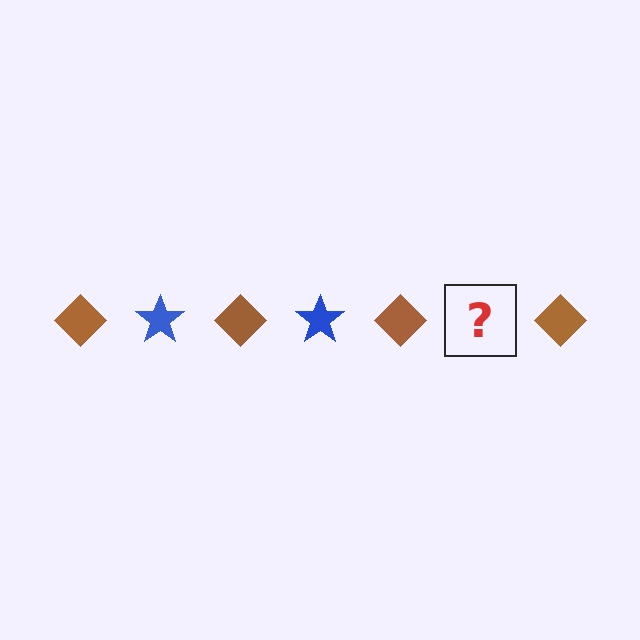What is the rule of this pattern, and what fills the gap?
The rule is that the pattern alternates between brown diamond and blue star. The gap should be filled with a blue star.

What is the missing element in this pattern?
The missing element is a blue star.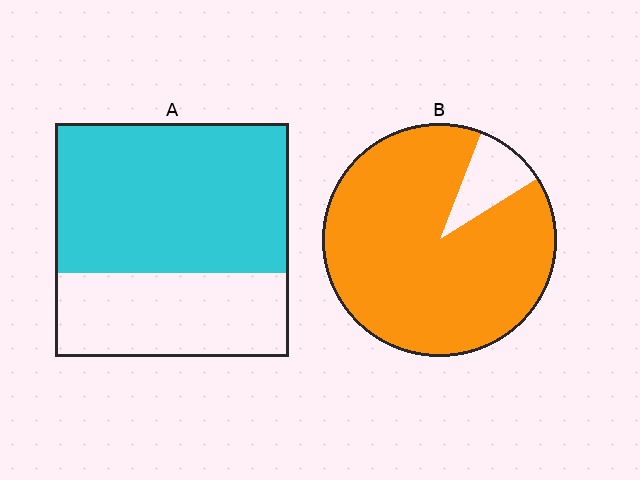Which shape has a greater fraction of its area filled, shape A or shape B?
Shape B.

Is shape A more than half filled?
Yes.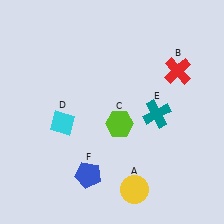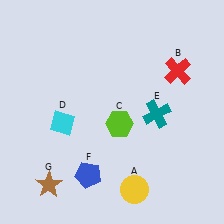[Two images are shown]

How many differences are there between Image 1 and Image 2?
There is 1 difference between the two images.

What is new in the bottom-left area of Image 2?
A brown star (G) was added in the bottom-left area of Image 2.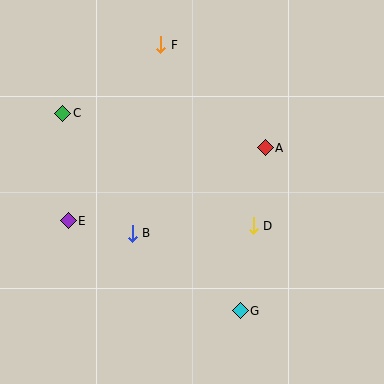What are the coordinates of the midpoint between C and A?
The midpoint between C and A is at (164, 131).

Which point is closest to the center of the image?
Point D at (253, 226) is closest to the center.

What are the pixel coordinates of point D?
Point D is at (253, 226).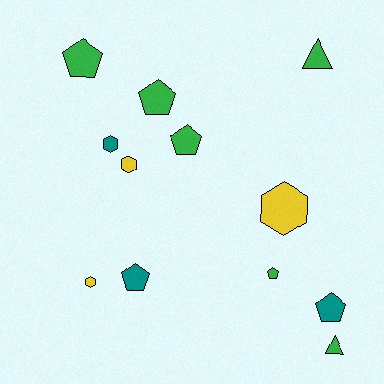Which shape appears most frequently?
Pentagon, with 6 objects.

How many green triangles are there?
There are 2 green triangles.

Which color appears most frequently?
Green, with 6 objects.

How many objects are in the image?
There are 12 objects.